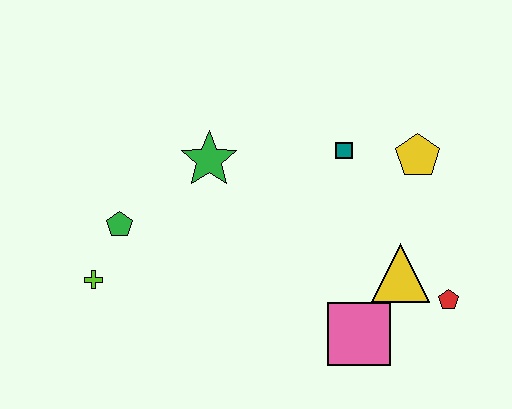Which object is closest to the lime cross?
The green pentagon is closest to the lime cross.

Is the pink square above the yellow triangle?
No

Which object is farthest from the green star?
The red pentagon is farthest from the green star.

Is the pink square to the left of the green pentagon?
No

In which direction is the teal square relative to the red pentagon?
The teal square is above the red pentagon.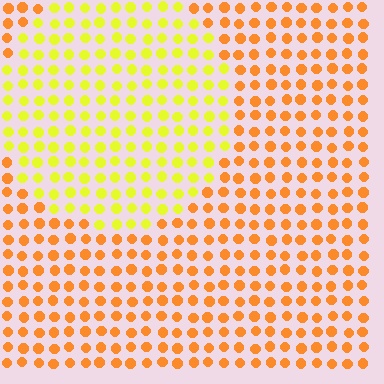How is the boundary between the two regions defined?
The boundary is defined purely by a slight shift in hue (about 39 degrees). Spacing, size, and orientation are identical on both sides.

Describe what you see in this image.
The image is filled with small orange elements in a uniform arrangement. A circle-shaped region is visible where the elements are tinted to a slightly different hue, forming a subtle color boundary.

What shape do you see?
I see a circle.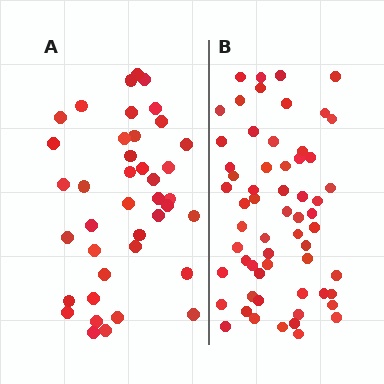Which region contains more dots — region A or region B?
Region B (the right region) has more dots.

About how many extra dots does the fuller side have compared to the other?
Region B has approximately 20 more dots than region A.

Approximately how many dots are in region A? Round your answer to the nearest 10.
About 40 dots.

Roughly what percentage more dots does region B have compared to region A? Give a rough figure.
About 50% more.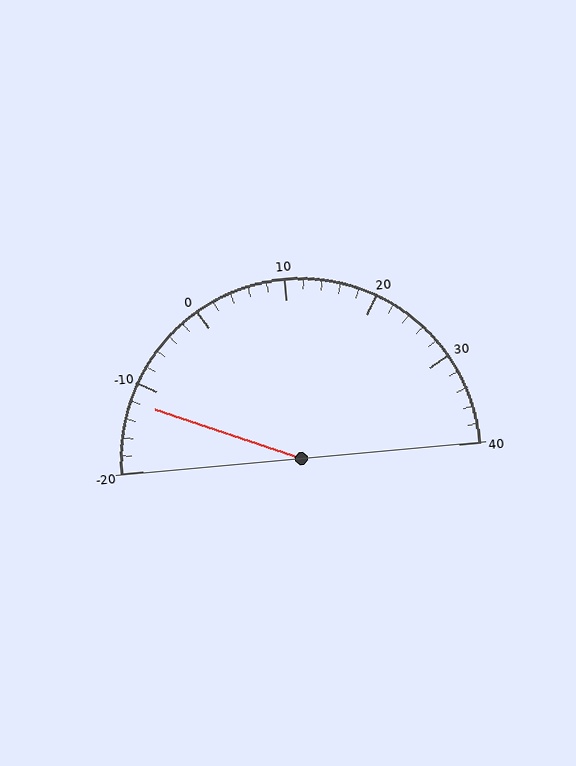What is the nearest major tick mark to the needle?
The nearest major tick mark is -10.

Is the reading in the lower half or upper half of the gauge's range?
The reading is in the lower half of the range (-20 to 40).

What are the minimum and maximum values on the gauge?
The gauge ranges from -20 to 40.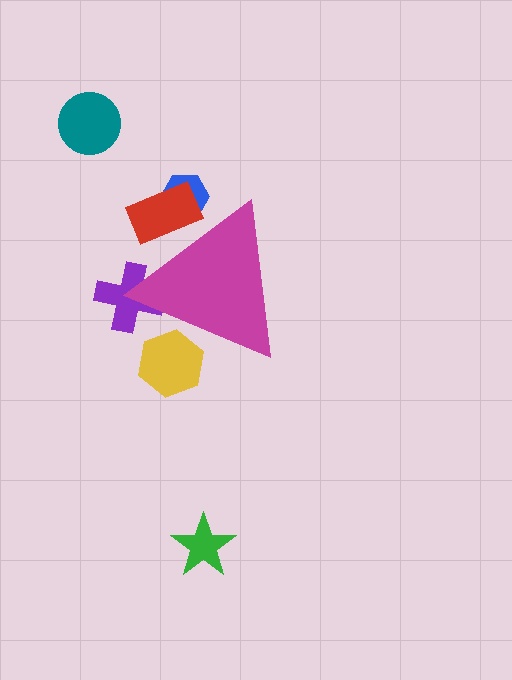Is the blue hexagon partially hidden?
Yes, the blue hexagon is partially hidden behind the magenta triangle.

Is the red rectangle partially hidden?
Yes, the red rectangle is partially hidden behind the magenta triangle.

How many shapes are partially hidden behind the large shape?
4 shapes are partially hidden.